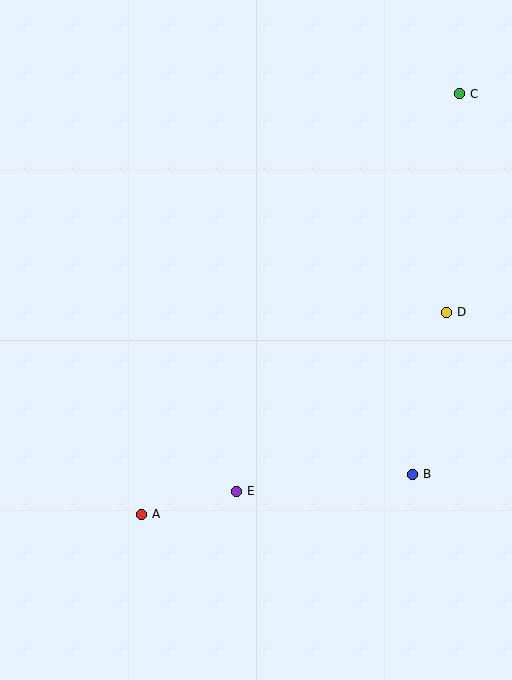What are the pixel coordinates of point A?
Point A is at (142, 514).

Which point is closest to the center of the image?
Point E at (237, 491) is closest to the center.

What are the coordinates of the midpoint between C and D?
The midpoint between C and D is at (453, 203).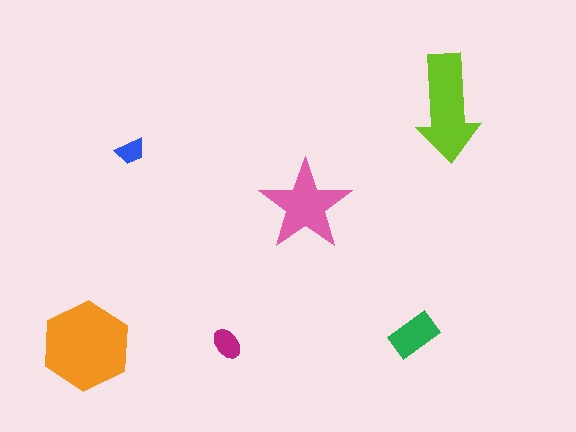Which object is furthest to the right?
The lime arrow is rightmost.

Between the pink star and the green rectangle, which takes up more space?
The pink star.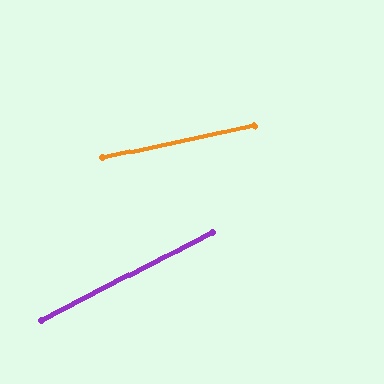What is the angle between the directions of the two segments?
Approximately 15 degrees.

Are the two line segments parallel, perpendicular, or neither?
Neither parallel nor perpendicular — they differ by about 15°.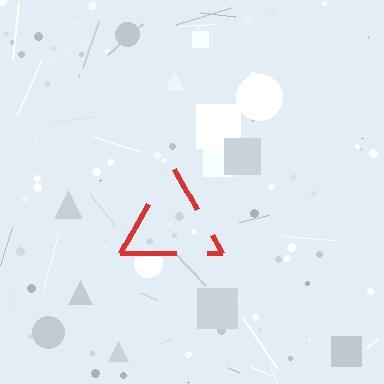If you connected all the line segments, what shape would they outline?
They would outline a triangle.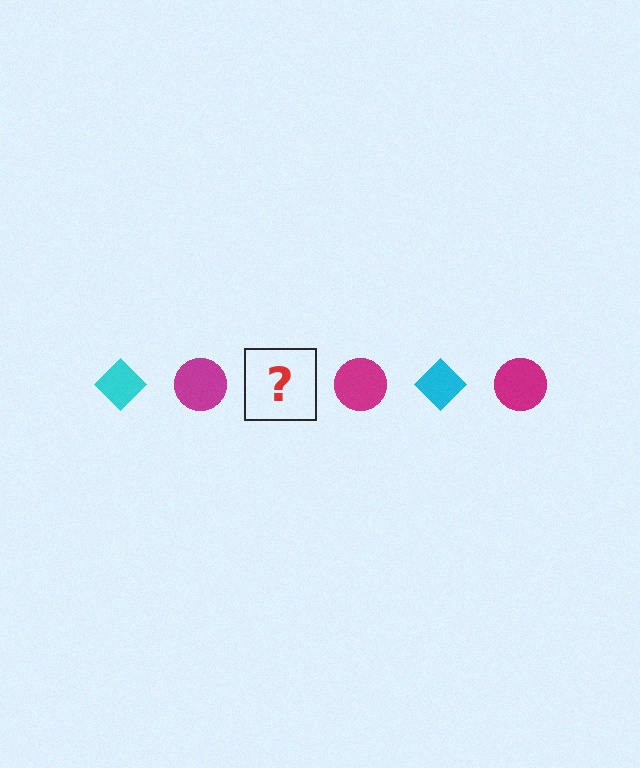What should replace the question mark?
The question mark should be replaced with a cyan diamond.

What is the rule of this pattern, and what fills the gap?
The rule is that the pattern alternates between cyan diamond and magenta circle. The gap should be filled with a cyan diamond.